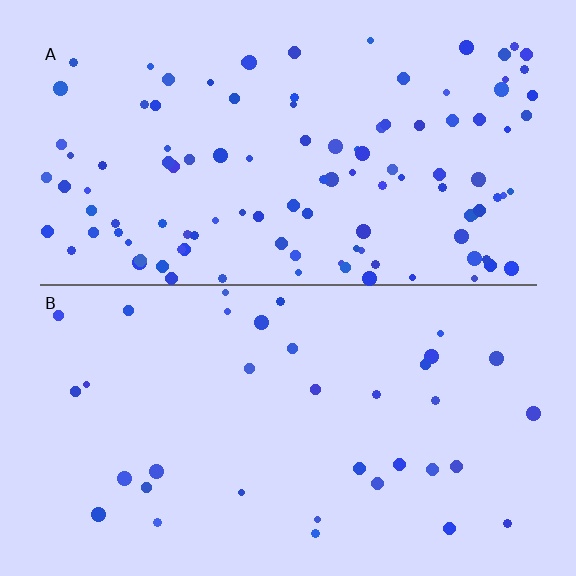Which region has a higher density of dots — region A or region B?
A (the top).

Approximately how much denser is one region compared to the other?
Approximately 3.2× — region A over region B.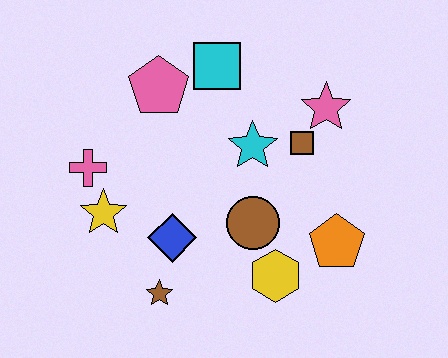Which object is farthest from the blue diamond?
The pink star is farthest from the blue diamond.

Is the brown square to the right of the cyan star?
Yes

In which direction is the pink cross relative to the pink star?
The pink cross is to the left of the pink star.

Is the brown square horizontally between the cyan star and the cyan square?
No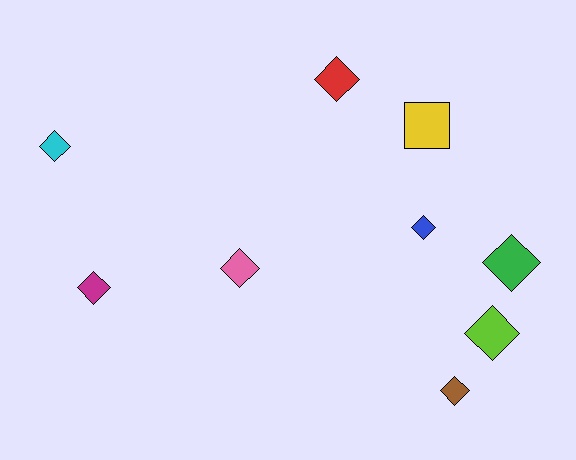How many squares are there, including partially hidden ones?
There is 1 square.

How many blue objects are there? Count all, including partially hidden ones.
There is 1 blue object.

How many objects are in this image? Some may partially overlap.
There are 9 objects.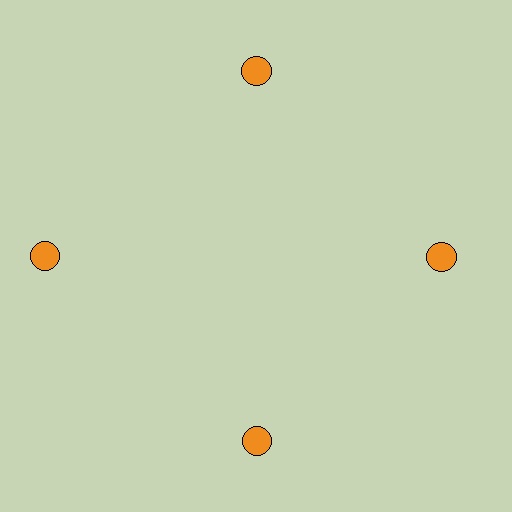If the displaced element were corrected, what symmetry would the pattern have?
It would have 4-fold rotational symmetry — the pattern would map onto itself every 90 degrees.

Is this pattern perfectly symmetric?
No. The 4 orange circles are arranged in a ring, but one element near the 9 o'clock position is pushed outward from the center, breaking the 4-fold rotational symmetry.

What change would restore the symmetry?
The symmetry would be restored by moving it inward, back onto the ring so that all 4 circles sit at equal angles and equal distance from the center.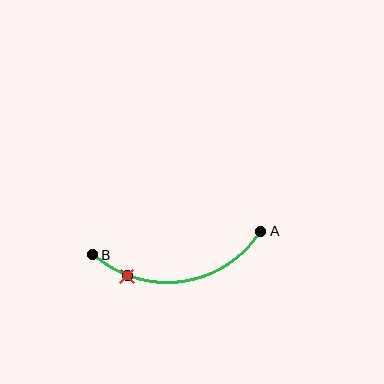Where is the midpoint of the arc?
The arc midpoint is the point on the curve farthest from the straight line joining A and B. It sits below that line.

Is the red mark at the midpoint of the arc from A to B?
No. The red mark lies on the arc but is closer to endpoint B. The arc midpoint would be at the point on the curve equidistant along the arc from both A and B.